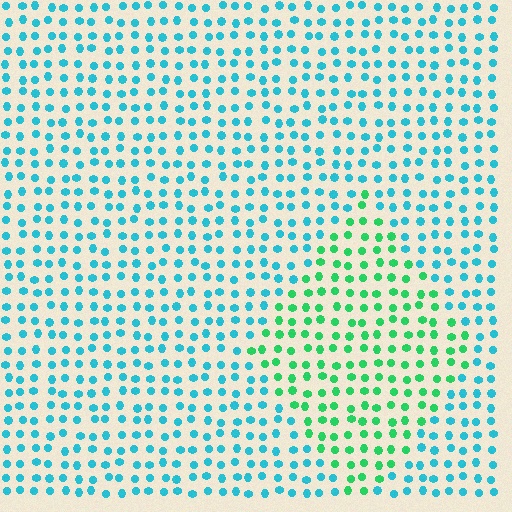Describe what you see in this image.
The image is filled with small cyan elements in a uniform arrangement. A diamond-shaped region is visible where the elements are tinted to a slightly different hue, forming a subtle color boundary.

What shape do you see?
I see a diamond.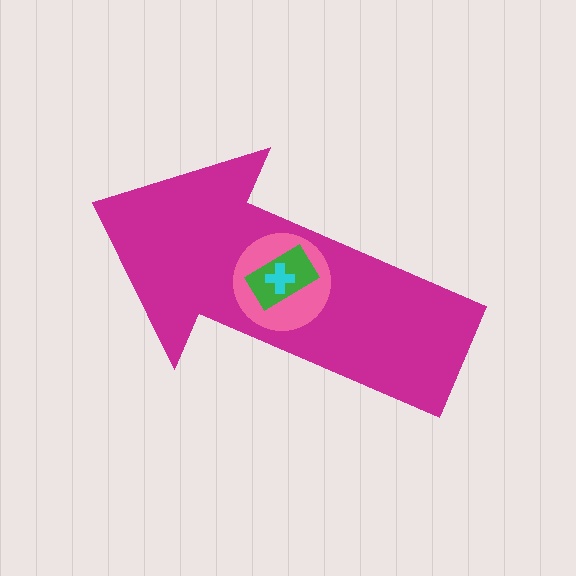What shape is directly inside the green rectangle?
The cyan cross.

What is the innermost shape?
The cyan cross.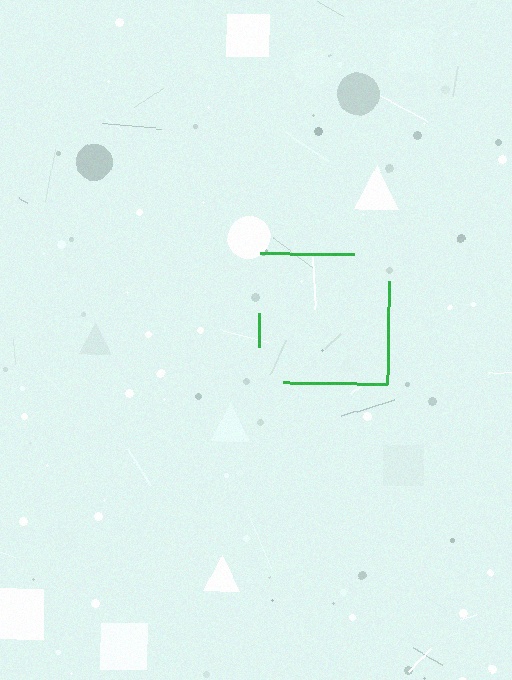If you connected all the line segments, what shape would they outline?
They would outline a square.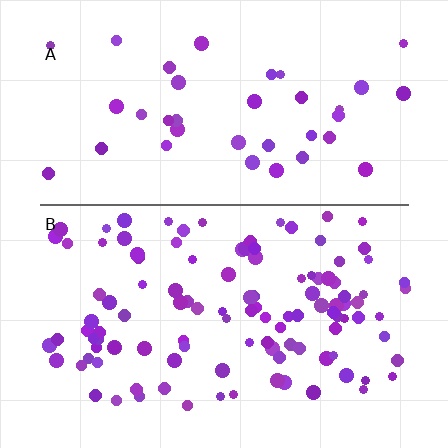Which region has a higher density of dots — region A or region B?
B (the bottom).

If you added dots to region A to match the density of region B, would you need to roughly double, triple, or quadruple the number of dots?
Approximately triple.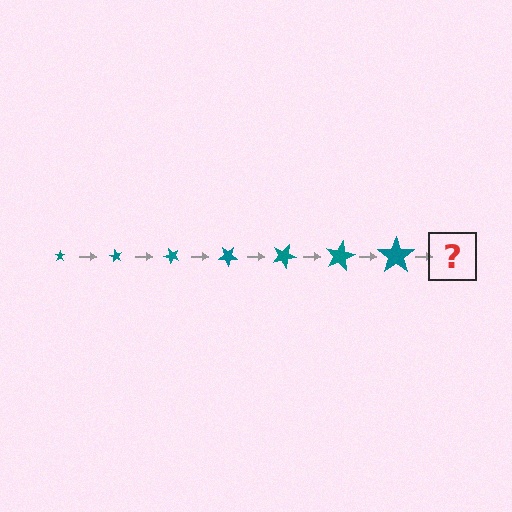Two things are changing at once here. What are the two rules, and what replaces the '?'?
The two rules are that the star grows larger each step and it rotates 60 degrees each step. The '?' should be a star, larger than the previous one and rotated 420 degrees from the start.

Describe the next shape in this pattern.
It should be a star, larger than the previous one and rotated 420 degrees from the start.